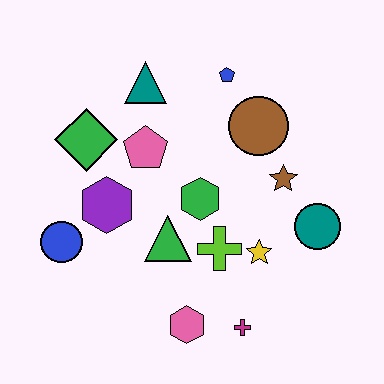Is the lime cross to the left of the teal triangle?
No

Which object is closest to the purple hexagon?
The blue circle is closest to the purple hexagon.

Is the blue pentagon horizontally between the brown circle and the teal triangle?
Yes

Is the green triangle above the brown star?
No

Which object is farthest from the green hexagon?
The blue circle is farthest from the green hexagon.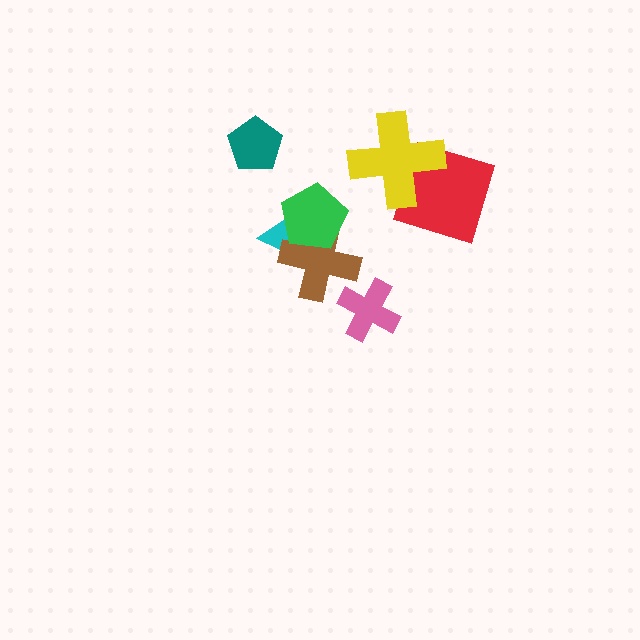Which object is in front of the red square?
The yellow cross is in front of the red square.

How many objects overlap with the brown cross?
2 objects overlap with the brown cross.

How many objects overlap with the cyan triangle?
2 objects overlap with the cyan triangle.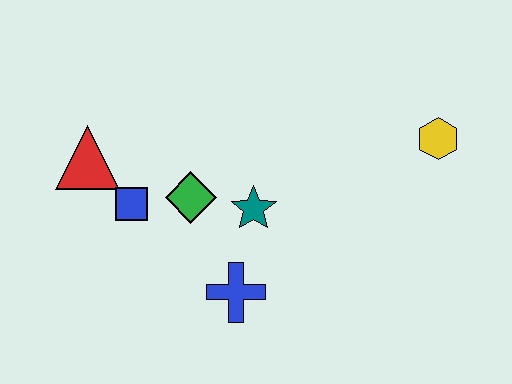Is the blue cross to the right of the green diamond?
Yes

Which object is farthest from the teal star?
The yellow hexagon is farthest from the teal star.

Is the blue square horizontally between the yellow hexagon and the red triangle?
Yes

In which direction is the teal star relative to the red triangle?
The teal star is to the right of the red triangle.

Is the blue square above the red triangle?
No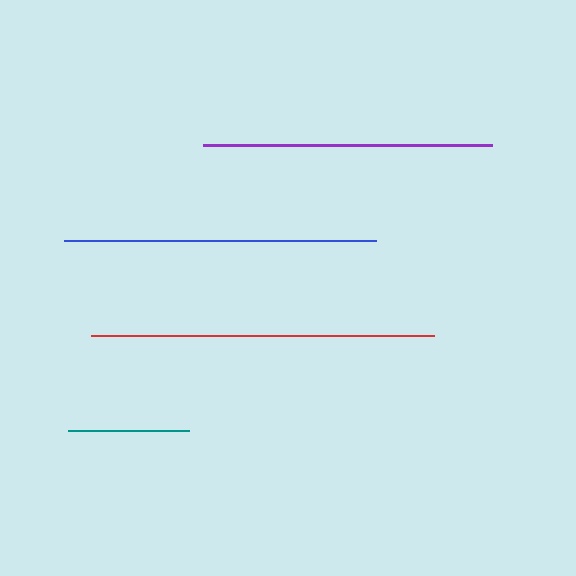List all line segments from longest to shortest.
From longest to shortest: red, blue, purple, teal.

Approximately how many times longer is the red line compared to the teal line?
The red line is approximately 2.8 times the length of the teal line.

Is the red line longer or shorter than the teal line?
The red line is longer than the teal line.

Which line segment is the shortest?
The teal line is the shortest at approximately 121 pixels.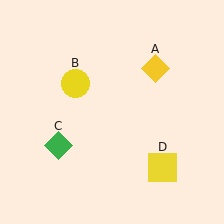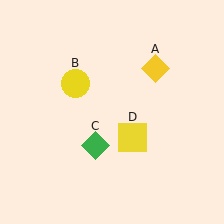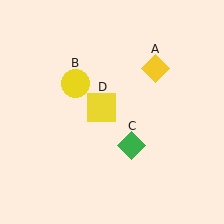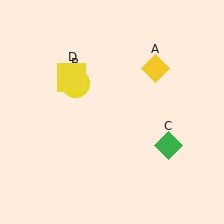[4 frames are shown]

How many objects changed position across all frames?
2 objects changed position: green diamond (object C), yellow square (object D).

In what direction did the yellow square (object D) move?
The yellow square (object D) moved up and to the left.